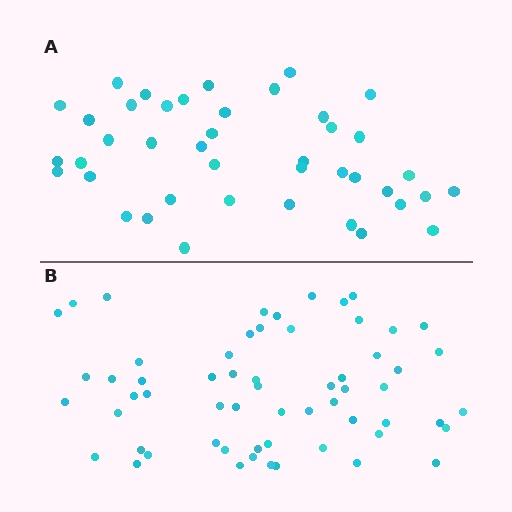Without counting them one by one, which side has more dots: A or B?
Region B (the bottom region) has more dots.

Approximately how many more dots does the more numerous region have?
Region B has approximately 20 more dots than region A.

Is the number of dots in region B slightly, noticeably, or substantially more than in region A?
Region B has noticeably more, but not dramatically so. The ratio is roughly 1.4 to 1.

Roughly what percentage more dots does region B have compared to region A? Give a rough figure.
About 45% more.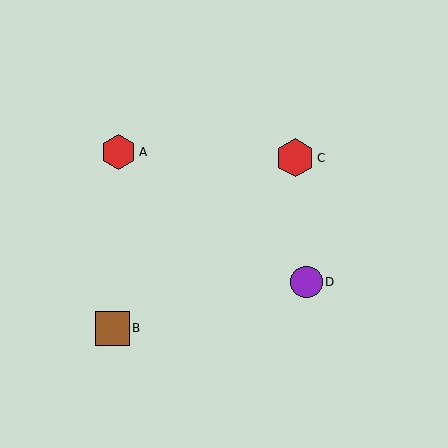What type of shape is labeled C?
Shape C is a red hexagon.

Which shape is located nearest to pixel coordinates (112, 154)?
The red hexagon (labeled A) at (119, 152) is nearest to that location.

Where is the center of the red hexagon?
The center of the red hexagon is at (295, 158).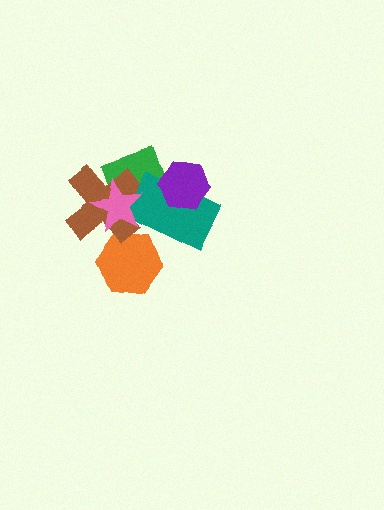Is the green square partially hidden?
Yes, it is partially covered by another shape.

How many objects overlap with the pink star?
3 objects overlap with the pink star.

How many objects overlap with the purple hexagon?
2 objects overlap with the purple hexagon.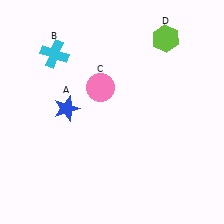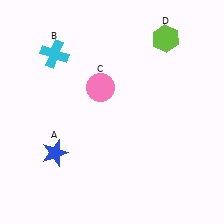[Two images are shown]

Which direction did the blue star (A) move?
The blue star (A) moved down.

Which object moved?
The blue star (A) moved down.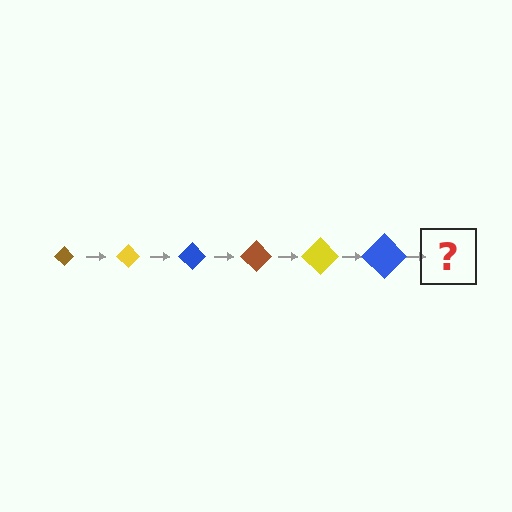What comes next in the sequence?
The next element should be a brown diamond, larger than the previous one.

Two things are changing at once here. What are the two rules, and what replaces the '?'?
The two rules are that the diamond grows larger each step and the color cycles through brown, yellow, and blue. The '?' should be a brown diamond, larger than the previous one.